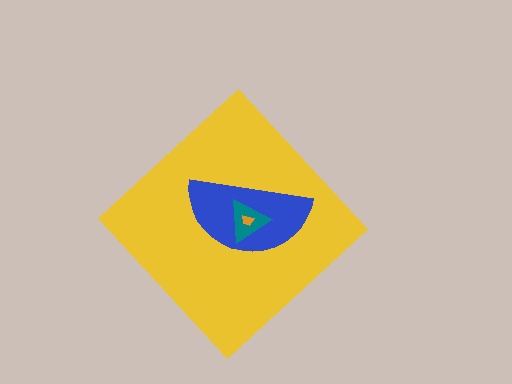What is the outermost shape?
The yellow diamond.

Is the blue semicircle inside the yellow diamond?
Yes.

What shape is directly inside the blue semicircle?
The teal triangle.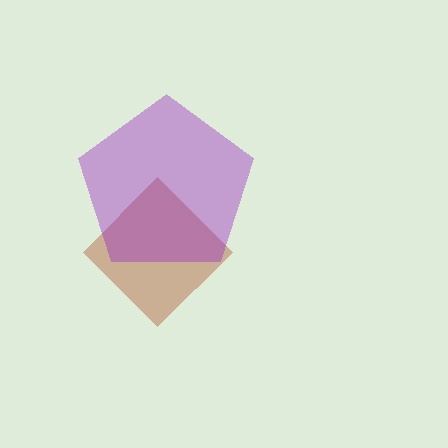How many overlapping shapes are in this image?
There are 2 overlapping shapes in the image.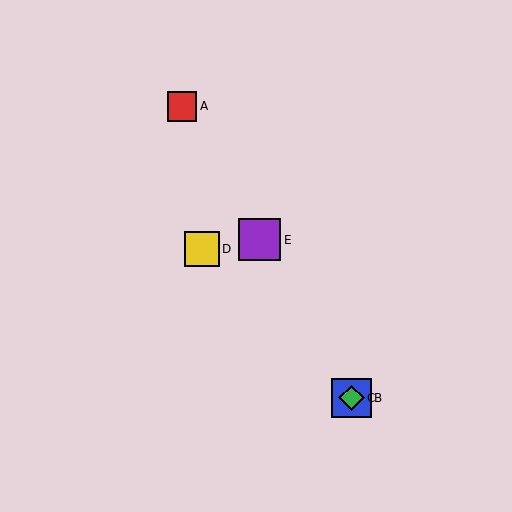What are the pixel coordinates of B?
Object B is at (351, 398).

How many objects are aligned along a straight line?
4 objects (A, B, C, E) are aligned along a straight line.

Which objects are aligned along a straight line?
Objects A, B, C, E are aligned along a straight line.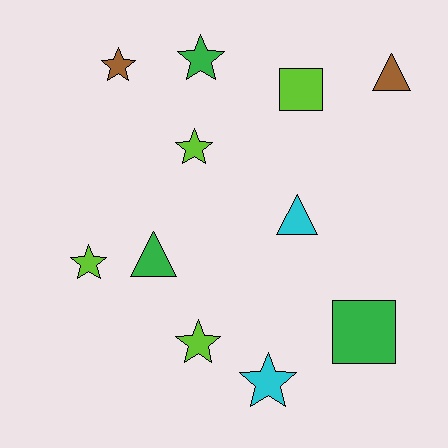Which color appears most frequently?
Lime, with 4 objects.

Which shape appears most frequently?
Star, with 6 objects.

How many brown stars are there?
There is 1 brown star.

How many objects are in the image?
There are 11 objects.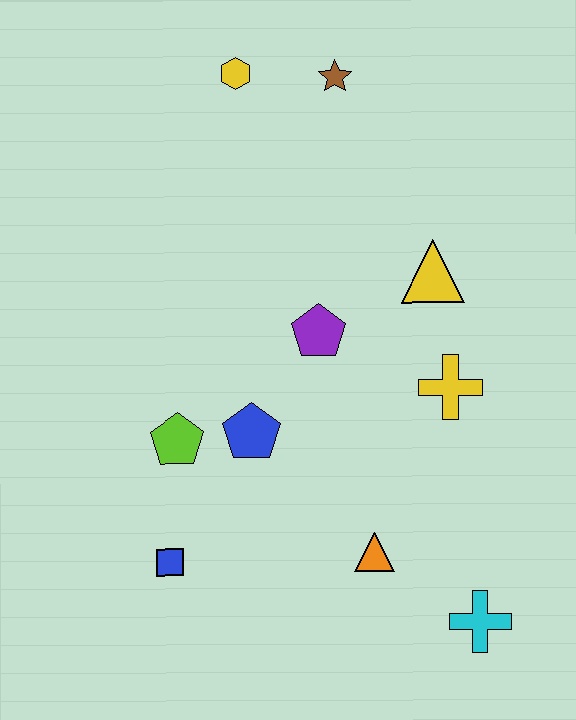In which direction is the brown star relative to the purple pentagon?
The brown star is above the purple pentagon.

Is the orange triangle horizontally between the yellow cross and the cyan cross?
No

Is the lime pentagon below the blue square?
No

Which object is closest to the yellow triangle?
The yellow cross is closest to the yellow triangle.